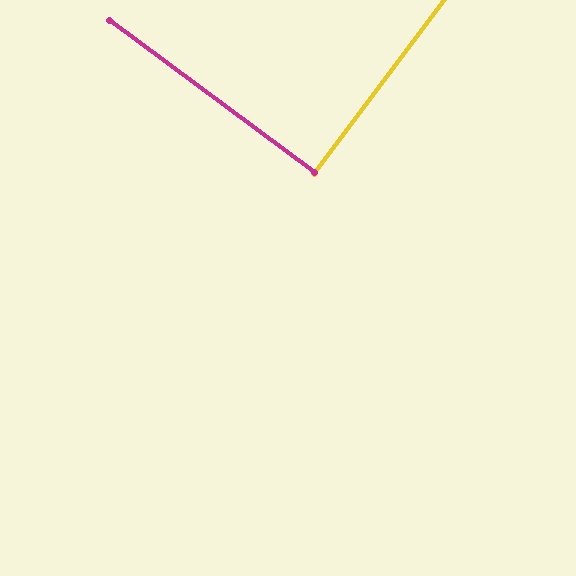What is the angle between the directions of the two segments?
Approximately 90 degrees.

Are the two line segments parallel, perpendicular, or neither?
Perpendicular — they meet at approximately 90°.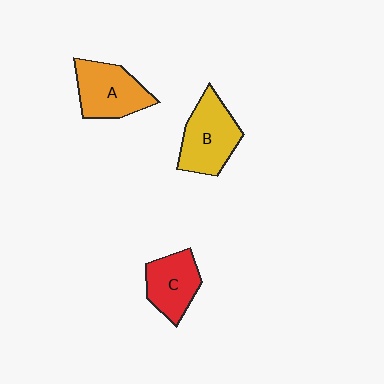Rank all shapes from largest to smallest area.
From largest to smallest: B (yellow), A (orange), C (red).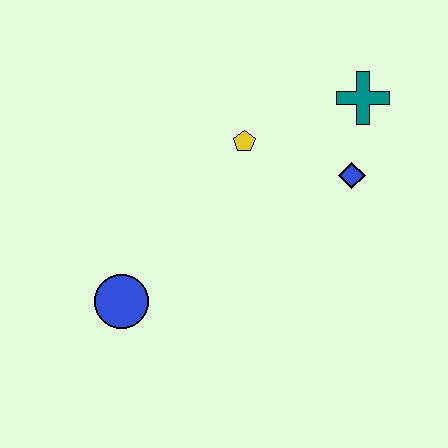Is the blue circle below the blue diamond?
Yes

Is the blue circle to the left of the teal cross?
Yes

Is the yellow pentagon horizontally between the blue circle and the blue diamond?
Yes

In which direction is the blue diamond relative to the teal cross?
The blue diamond is below the teal cross.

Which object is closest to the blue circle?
The yellow pentagon is closest to the blue circle.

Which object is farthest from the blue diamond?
The blue circle is farthest from the blue diamond.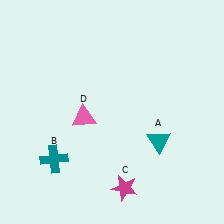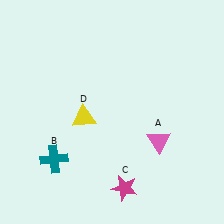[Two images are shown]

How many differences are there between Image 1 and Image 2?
There are 2 differences between the two images.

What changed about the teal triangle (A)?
In Image 1, A is teal. In Image 2, it changed to pink.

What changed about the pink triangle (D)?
In Image 1, D is pink. In Image 2, it changed to yellow.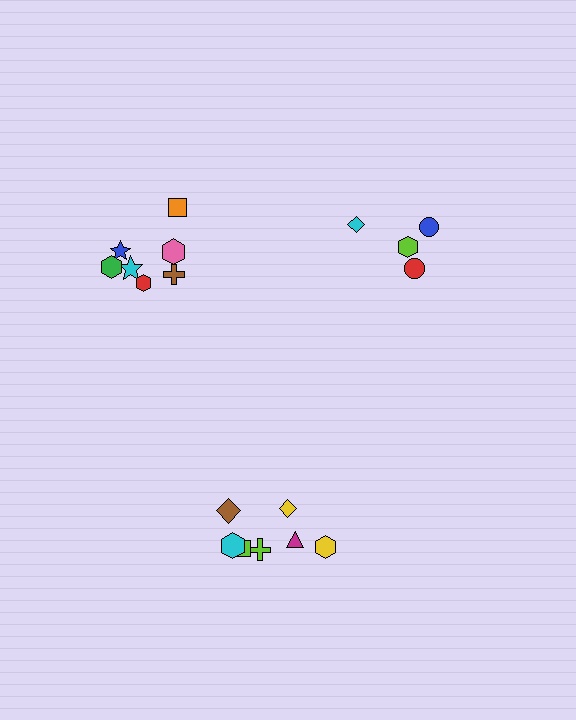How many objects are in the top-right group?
There are 4 objects.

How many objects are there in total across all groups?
There are 18 objects.